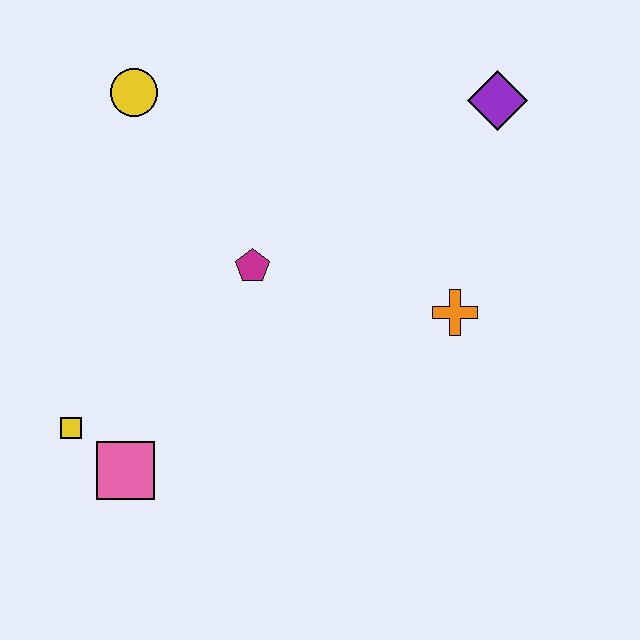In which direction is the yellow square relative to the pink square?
The yellow square is to the left of the pink square.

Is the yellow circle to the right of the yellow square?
Yes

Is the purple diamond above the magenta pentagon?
Yes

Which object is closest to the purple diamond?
The orange cross is closest to the purple diamond.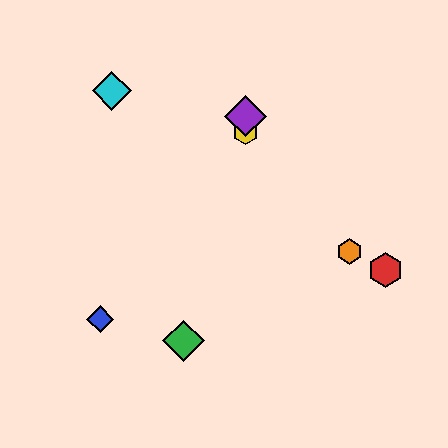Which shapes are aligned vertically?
The yellow hexagon, the purple diamond are aligned vertically.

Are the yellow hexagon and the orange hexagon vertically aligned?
No, the yellow hexagon is at x≈246 and the orange hexagon is at x≈350.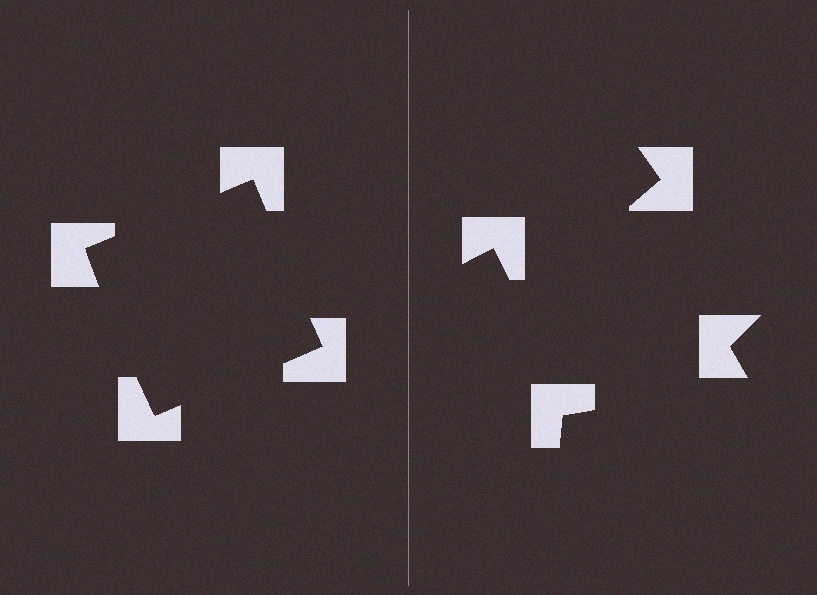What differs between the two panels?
The notched squares are positioned identically on both sides; only the wedge orientations differ. On the left they align to a square; on the right they are misaligned.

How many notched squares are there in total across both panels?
8 — 4 on each side.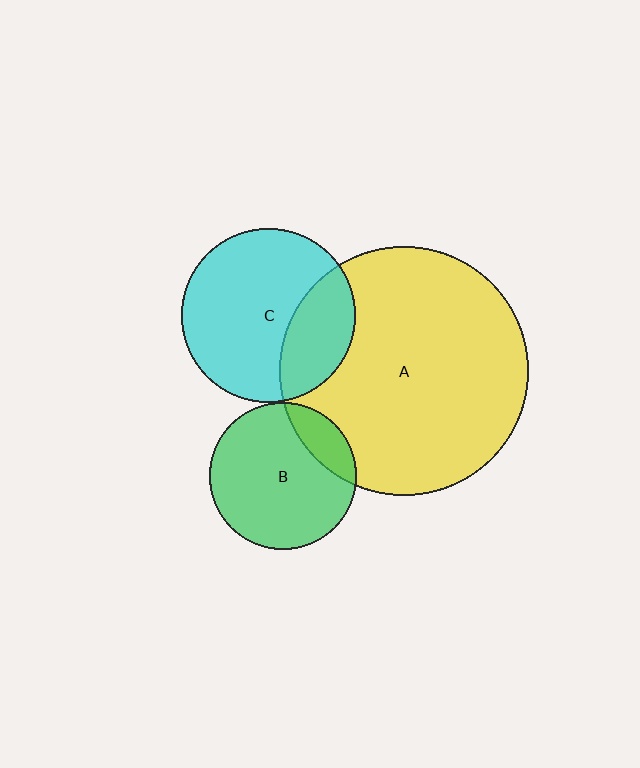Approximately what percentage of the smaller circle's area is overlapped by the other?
Approximately 30%.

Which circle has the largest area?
Circle A (yellow).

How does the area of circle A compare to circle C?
Approximately 2.0 times.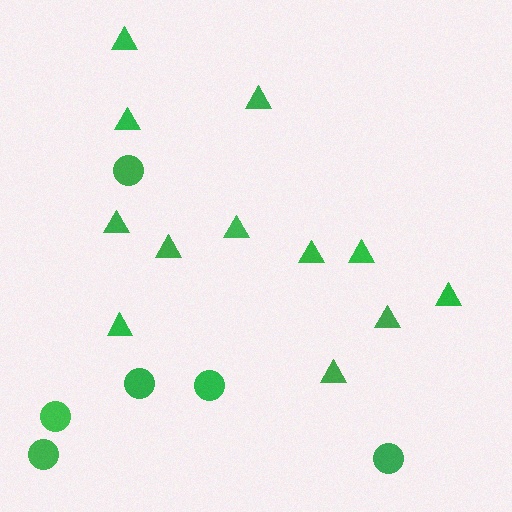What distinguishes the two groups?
There are 2 groups: one group of triangles (12) and one group of circles (6).